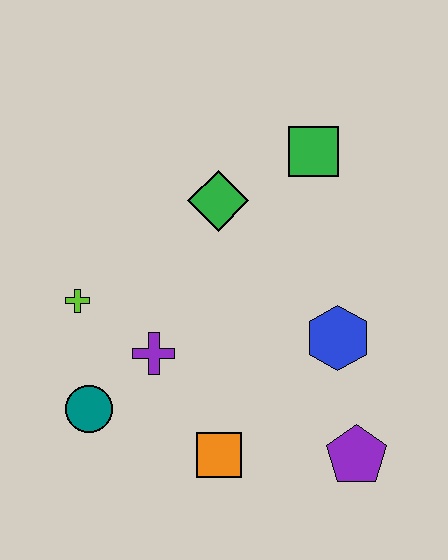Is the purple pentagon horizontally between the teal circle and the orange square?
No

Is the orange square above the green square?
No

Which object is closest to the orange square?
The purple cross is closest to the orange square.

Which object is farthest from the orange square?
The green square is farthest from the orange square.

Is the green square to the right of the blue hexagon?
No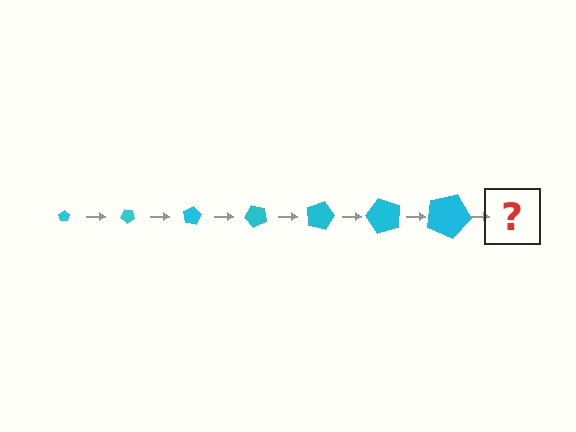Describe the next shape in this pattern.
It should be a pentagon, larger than the previous one and rotated 280 degrees from the start.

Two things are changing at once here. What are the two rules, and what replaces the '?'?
The two rules are that the pentagon grows larger each step and it rotates 40 degrees each step. The '?' should be a pentagon, larger than the previous one and rotated 280 degrees from the start.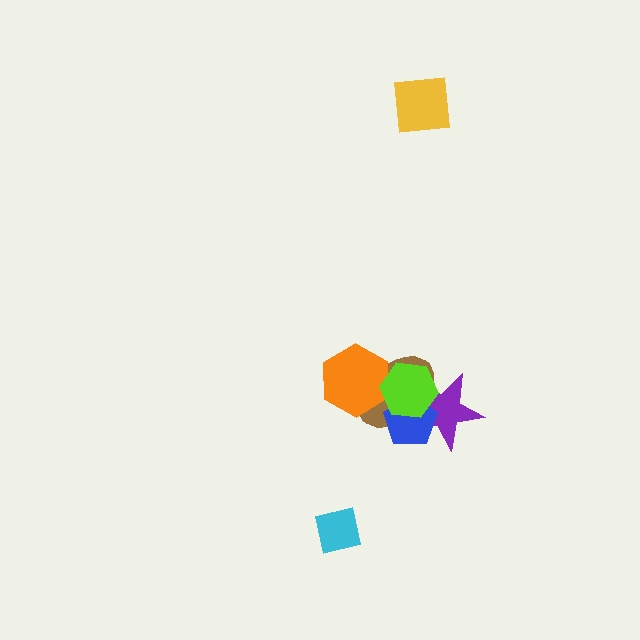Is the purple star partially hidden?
Yes, it is partially covered by another shape.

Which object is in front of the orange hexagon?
The lime hexagon is in front of the orange hexagon.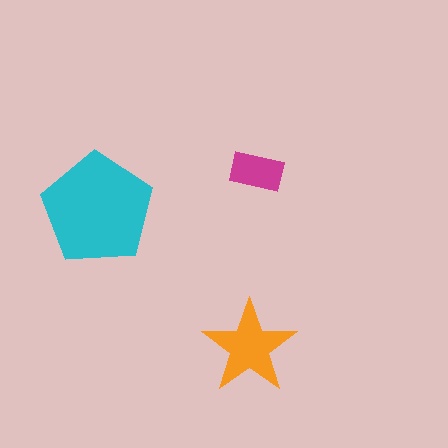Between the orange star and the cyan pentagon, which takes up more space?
The cyan pentagon.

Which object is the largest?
The cyan pentagon.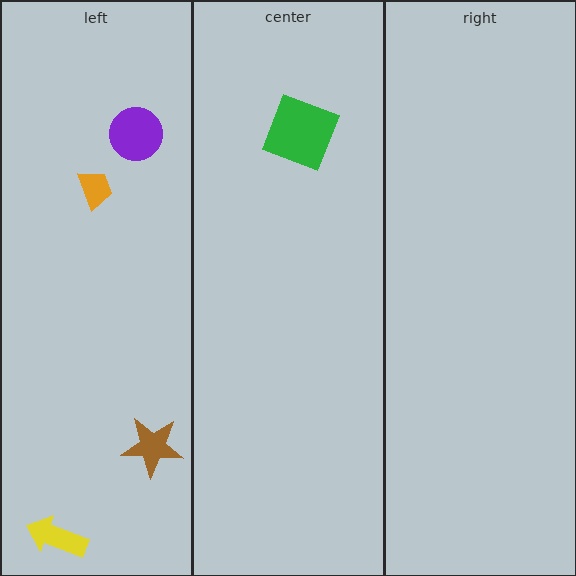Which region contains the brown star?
The left region.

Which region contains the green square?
The center region.